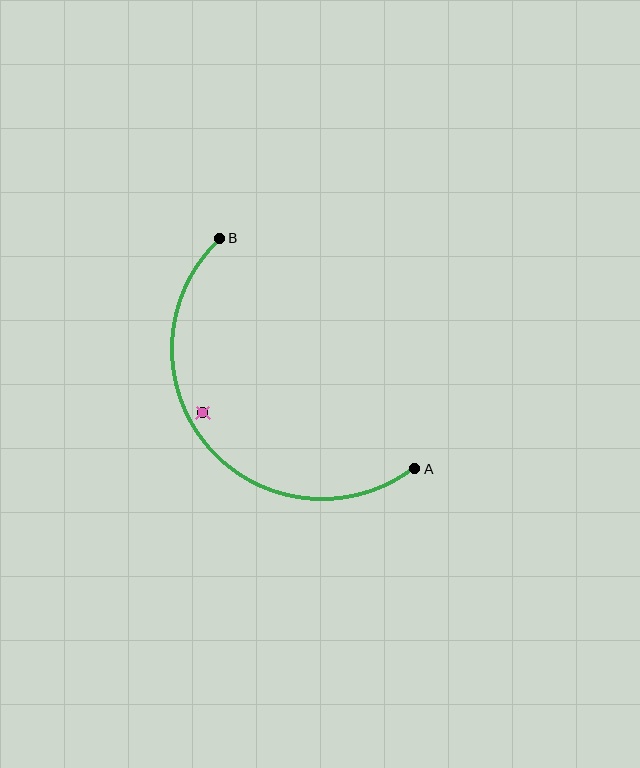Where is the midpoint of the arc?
The arc midpoint is the point on the curve farthest from the straight line joining A and B. It sits below and to the left of that line.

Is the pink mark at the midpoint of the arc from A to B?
No — the pink mark does not lie on the arc at all. It sits slightly inside the curve.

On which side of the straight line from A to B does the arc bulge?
The arc bulges below and to the left of the straight line connecting A and B.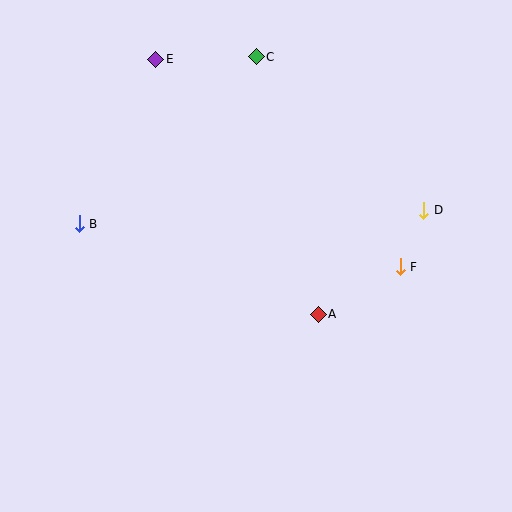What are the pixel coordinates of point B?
Point B is at (79, 224).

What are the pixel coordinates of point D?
Point D is at (424, 210).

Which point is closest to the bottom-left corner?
Point B is closest to the bottom-left corner.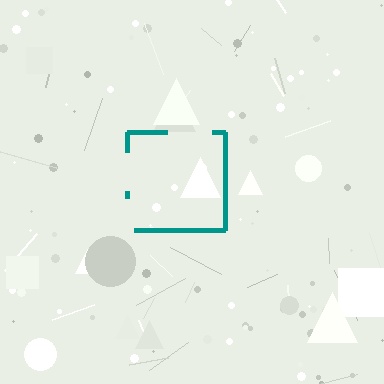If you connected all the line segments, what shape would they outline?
They would outline a square.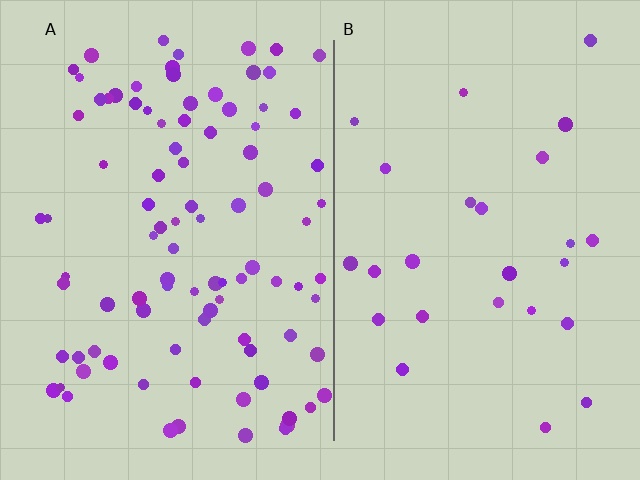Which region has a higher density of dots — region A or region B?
A (the left).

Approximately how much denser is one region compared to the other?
Approximately 3.6× — region A over region B.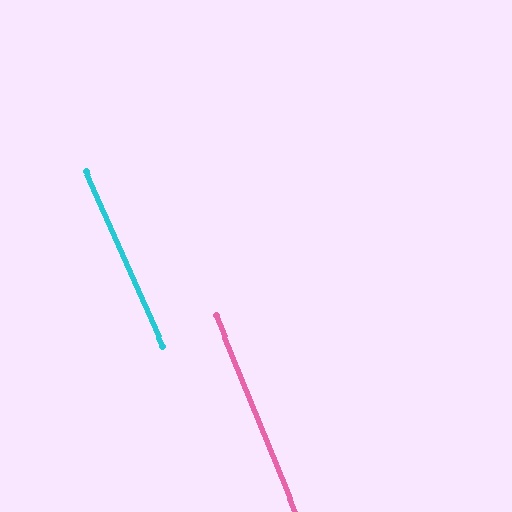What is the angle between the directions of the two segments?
Approximately 2 degrees.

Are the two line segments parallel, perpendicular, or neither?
Parallel — their directions differ by only 2.0°.